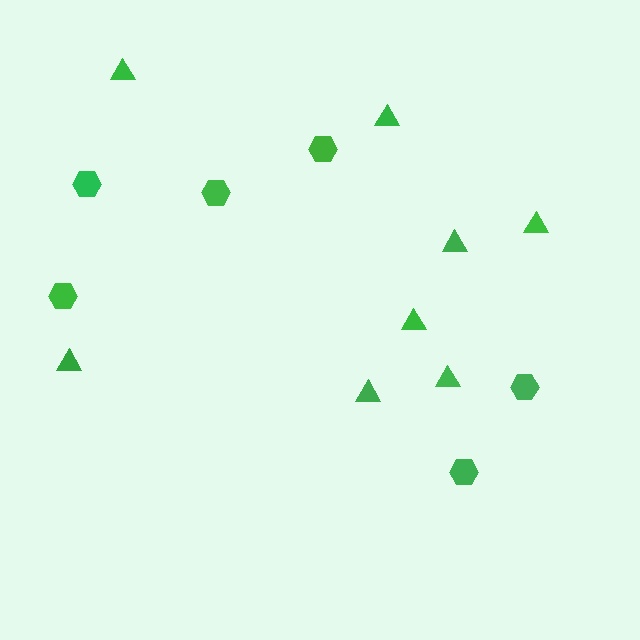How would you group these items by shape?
There are 2 groups: one group of hexagons (6) and one group of triangles (8).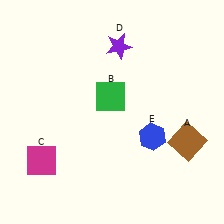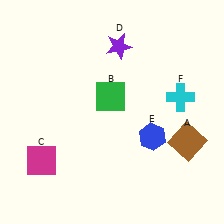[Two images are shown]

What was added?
A cyan cross (F) was added in Image 2.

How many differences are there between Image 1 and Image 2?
There is 1 difference between the two images.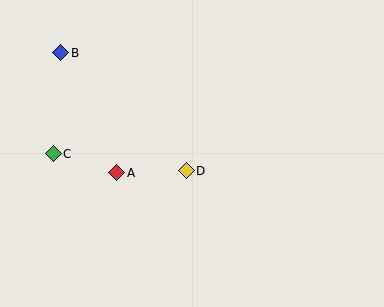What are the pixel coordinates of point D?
Point D is at (186, 171).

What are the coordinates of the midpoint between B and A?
The midpoint between B and A is at (89, 113).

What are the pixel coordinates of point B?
Point B is at (61, 53).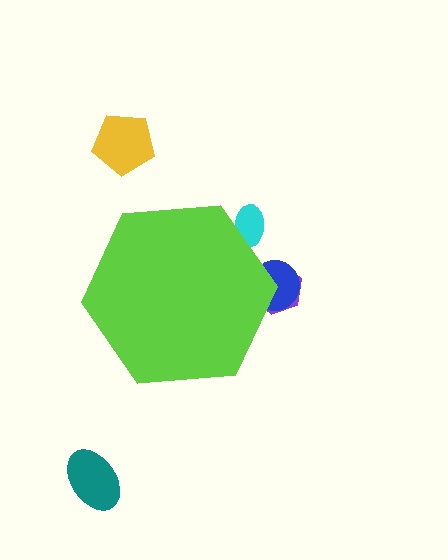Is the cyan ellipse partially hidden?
Yes, the cyan ellipse is partially hidden behind the lime hexagon.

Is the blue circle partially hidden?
Yes, the blue circle is partially hidden behind the lime hexagon.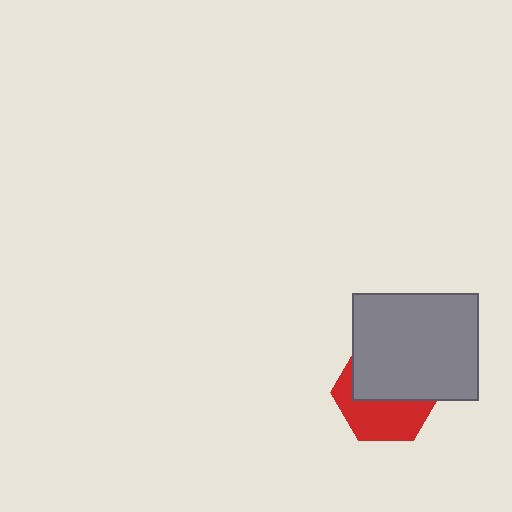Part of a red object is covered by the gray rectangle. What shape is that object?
It is a hexagon.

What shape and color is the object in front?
The object in front is a gray rectangle.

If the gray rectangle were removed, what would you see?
You would see the complete red hexagon.